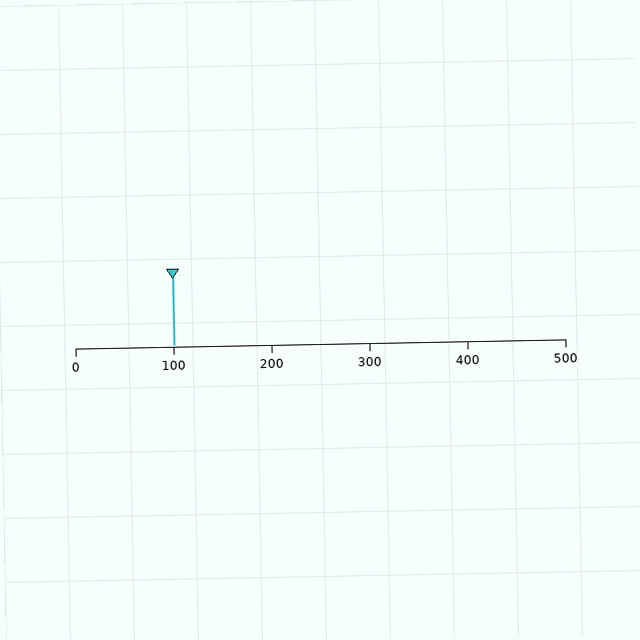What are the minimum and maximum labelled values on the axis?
The axis runs from 0 to 500.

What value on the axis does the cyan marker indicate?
The marker indicates approximately 100.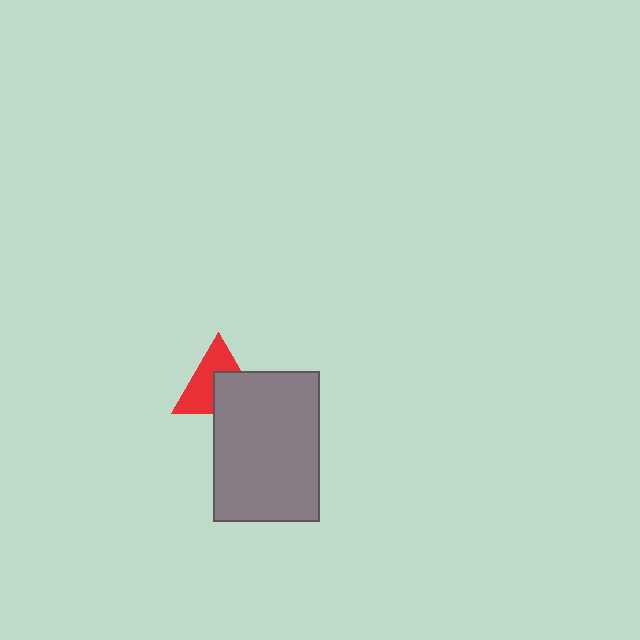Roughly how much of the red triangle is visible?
About half of it is visible (roughly 56%).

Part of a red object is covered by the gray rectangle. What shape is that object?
It is a triangle.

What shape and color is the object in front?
The object in front is a gray rectangle.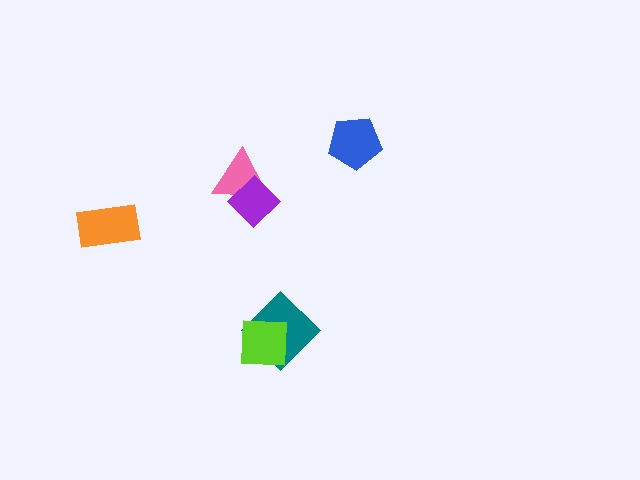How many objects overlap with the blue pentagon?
0 objects overlap with the blue pentagon.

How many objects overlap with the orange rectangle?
0 objects overlap with the orange rectangle.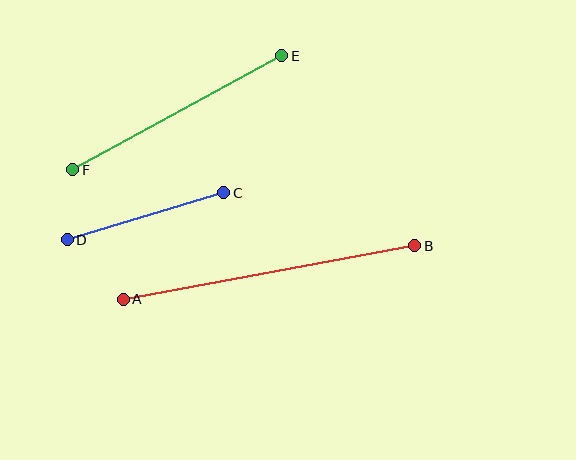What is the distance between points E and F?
The distance is approximately 238 pixels.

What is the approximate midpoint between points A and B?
The midpoint is at approximately (269, 272) pixels.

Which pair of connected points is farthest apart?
Points A and B are farthest apart.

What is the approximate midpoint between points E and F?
The midpoint is at approximately (177, 113) pixels.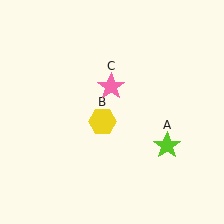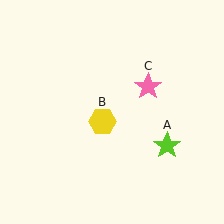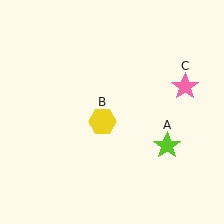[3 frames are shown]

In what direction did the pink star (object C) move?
The pink star (object C) moved right.